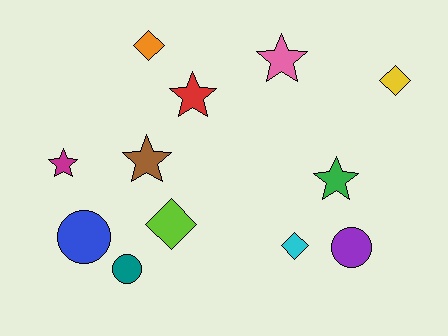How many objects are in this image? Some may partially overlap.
There are 12 objects.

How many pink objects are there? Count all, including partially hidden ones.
There is 1 pink object.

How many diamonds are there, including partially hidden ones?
There are 4 diamonds.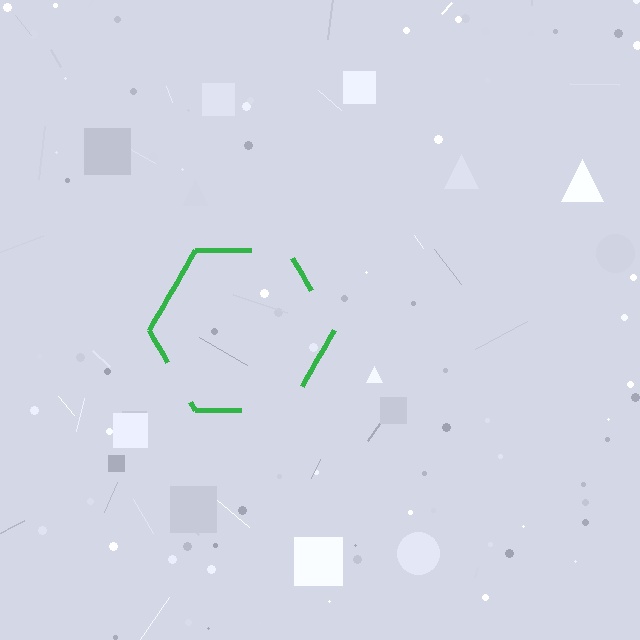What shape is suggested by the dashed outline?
The dashed outline suggests a hexagon.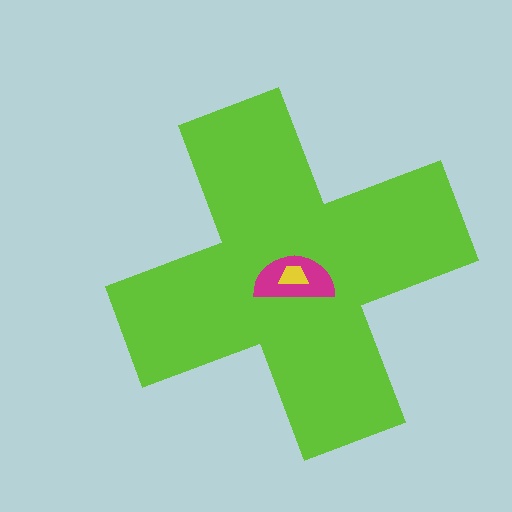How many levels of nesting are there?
3.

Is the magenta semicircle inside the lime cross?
Yes.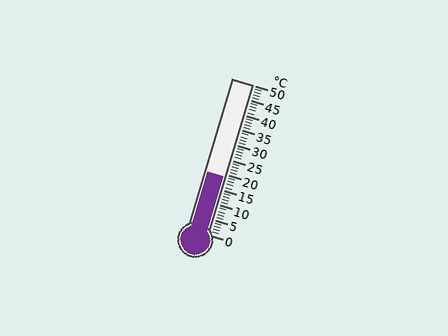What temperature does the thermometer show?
The thermometer shows approximately 19°C.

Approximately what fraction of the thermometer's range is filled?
The thermometer is filled to approximately 40% of its range.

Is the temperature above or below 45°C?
The temperature is below 45°C.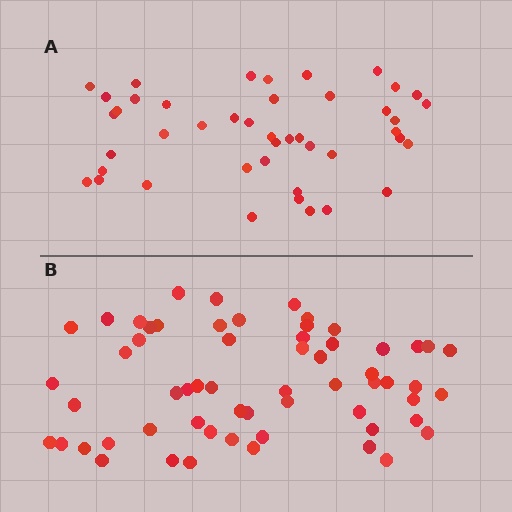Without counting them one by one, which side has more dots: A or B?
Region B (the bottom region) has more dots.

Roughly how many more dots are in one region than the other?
Region B has approximately 15 more dots than region A.